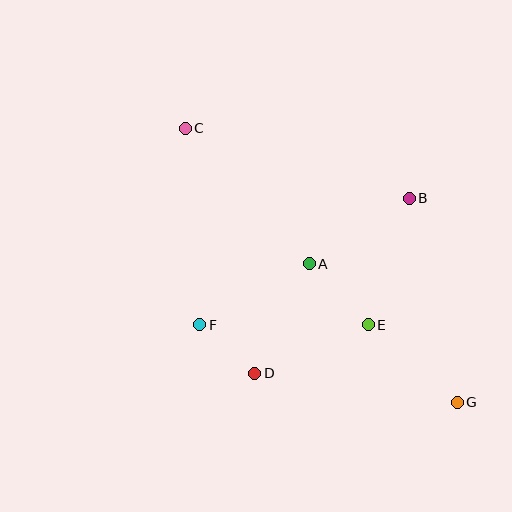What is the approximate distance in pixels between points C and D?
The distance between C and D is approximately 255 pixels.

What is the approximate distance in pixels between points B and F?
The distance between B and F is approximately 245 pixels.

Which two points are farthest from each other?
Points C and G are farthest from each other.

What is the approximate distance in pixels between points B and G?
The distance between B and G is approximately 210 pixels.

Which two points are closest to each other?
Points D and F are closest to each other.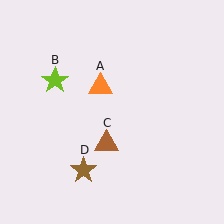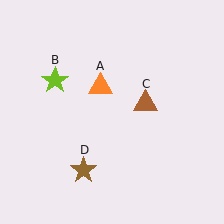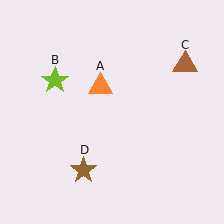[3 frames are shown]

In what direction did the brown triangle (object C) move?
The brown triangle (object C) moved up and to the right.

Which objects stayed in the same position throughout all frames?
Orange triangle (object A) and lime star (object B) and brown star (object D) remained stationary.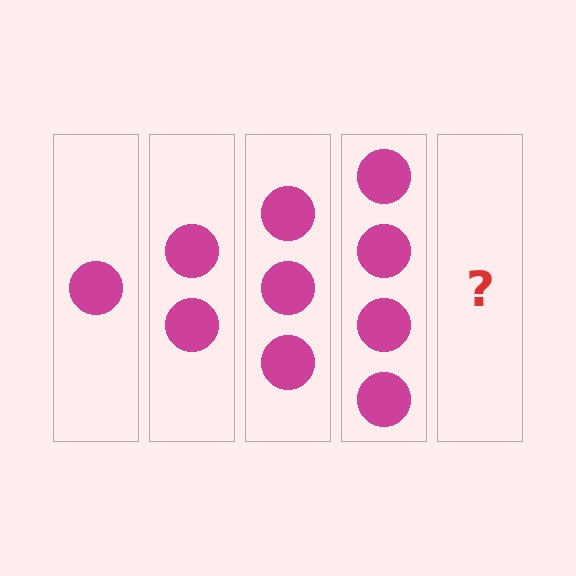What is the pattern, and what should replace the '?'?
The pattern is that each step adds one more circle. The '?' should be 5 circles.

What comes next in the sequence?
The next element should be 5 circles.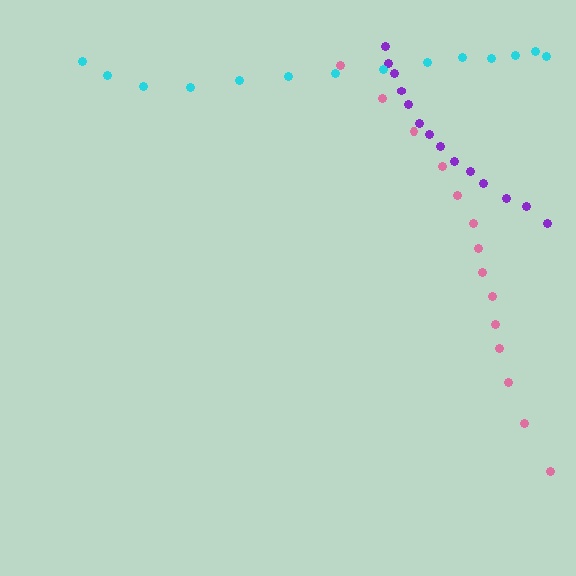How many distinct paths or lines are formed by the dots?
There are 3 distinct paths.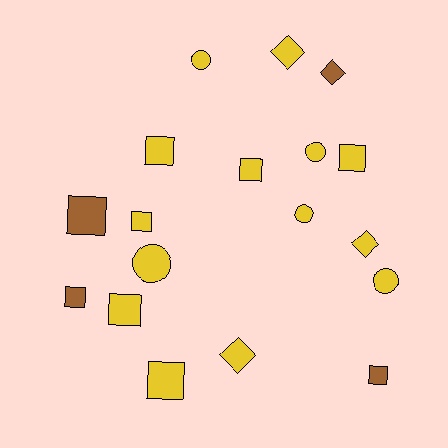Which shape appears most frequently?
Square, with 9 objects.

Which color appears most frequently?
Yellow, with 14 objects.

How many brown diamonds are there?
There is 1 brown diamond.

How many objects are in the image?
There are 18 objects.